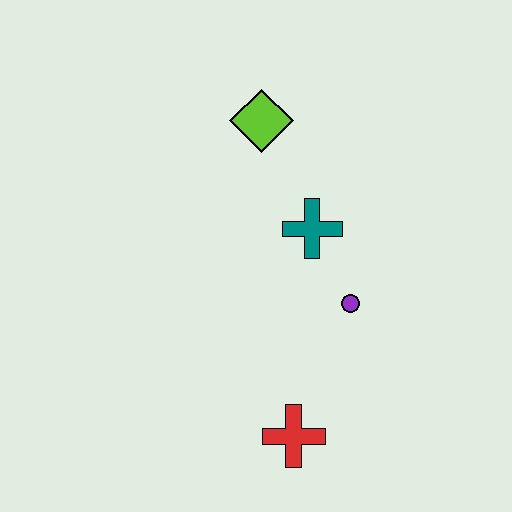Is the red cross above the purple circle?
No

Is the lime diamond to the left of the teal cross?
Yes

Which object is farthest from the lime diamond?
The red cross is farthest from the lime diamond.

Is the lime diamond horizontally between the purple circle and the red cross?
No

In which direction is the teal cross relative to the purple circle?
The teal cross is above the purple circle.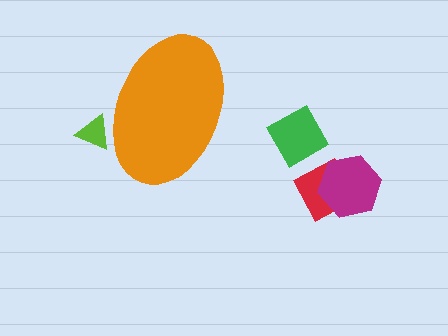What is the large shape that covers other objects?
An orange ellipse.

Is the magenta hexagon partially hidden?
No, the magenta hexagon is fully visible.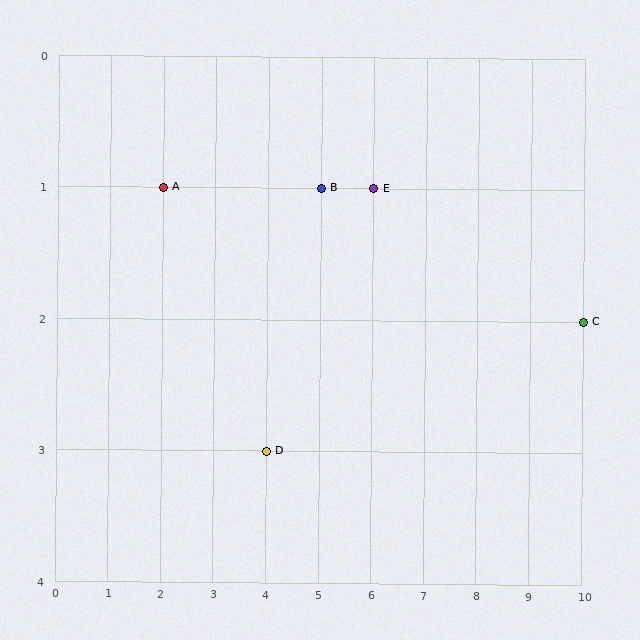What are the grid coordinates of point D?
Point D is at grid coordinates (4, 3).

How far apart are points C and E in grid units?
Points C and E are 4 columns and 1 row apart (about 4.1 grid units diagonally).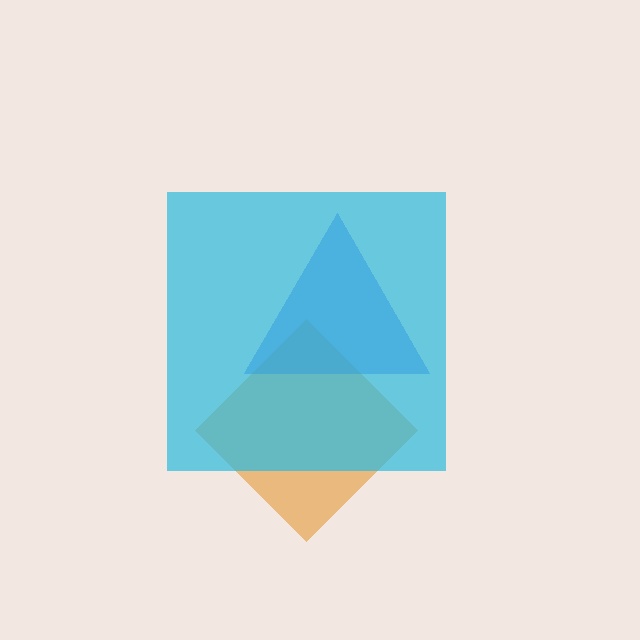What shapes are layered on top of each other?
The layered shapes are: an orange diamond, a blue triangle, a cyan square.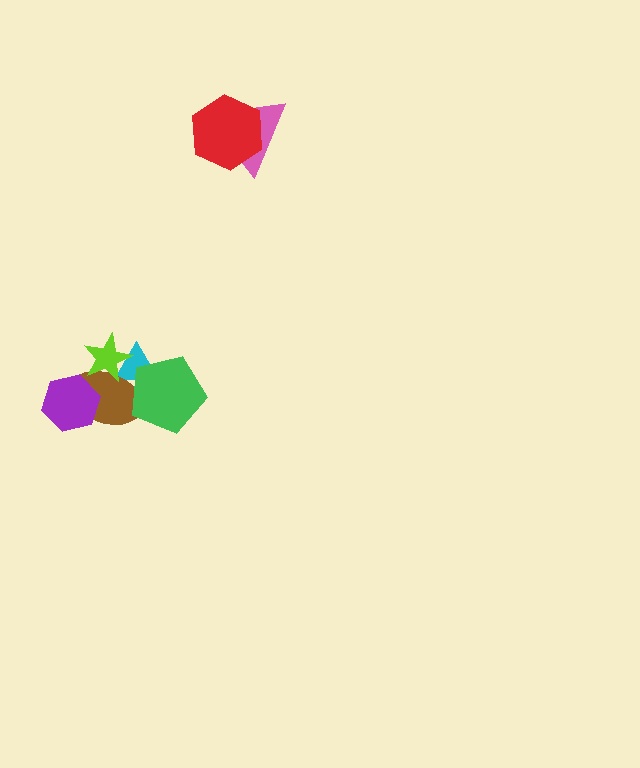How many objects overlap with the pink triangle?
1 object overlaps with the pink triangle.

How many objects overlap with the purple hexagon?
1 object overlaps with the purple hexagon.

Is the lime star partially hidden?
No, no other shape covers it.